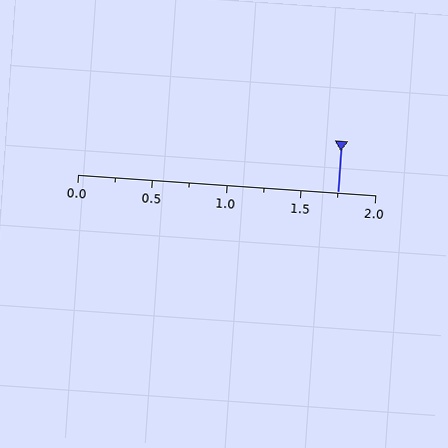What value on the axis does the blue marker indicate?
The marker indicates approximately 1.75.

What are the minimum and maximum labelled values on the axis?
The axis runs from 0.0 to 2.0.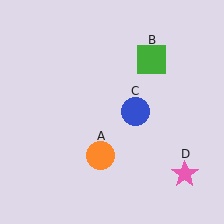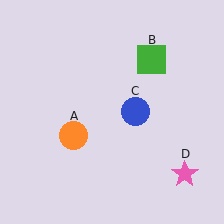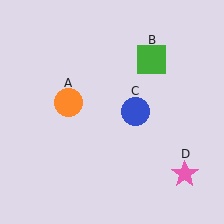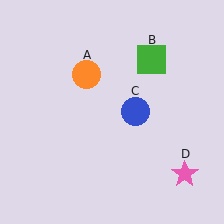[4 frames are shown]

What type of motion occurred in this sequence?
The orange circle (object A) rotated clockwise around the center of the scene.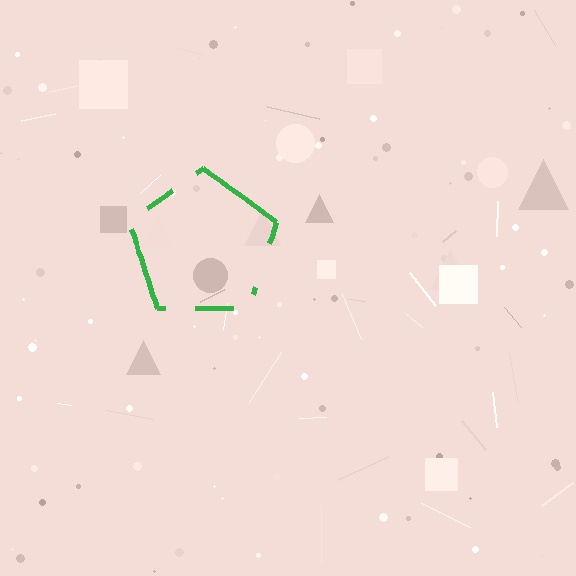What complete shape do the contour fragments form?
The contour fragments form a pentagon.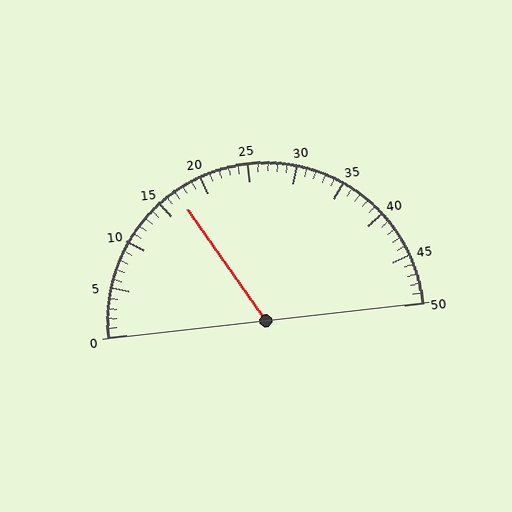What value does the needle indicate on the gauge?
The needle indicates approximately 17.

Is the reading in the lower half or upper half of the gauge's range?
The reading is in the lower half of the range (0 to 50).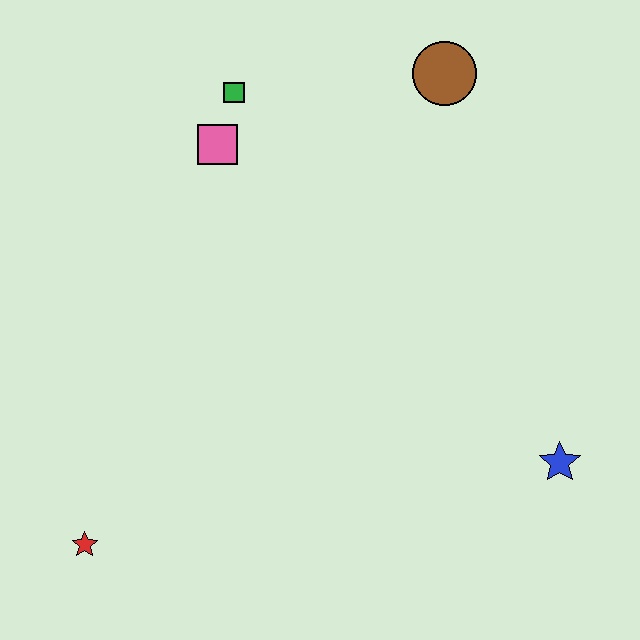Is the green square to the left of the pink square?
No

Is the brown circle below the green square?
No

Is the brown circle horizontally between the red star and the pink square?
No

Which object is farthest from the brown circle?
The red star is farthest from the brown circle.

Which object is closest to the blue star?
The brown circle is closest to the blue star.